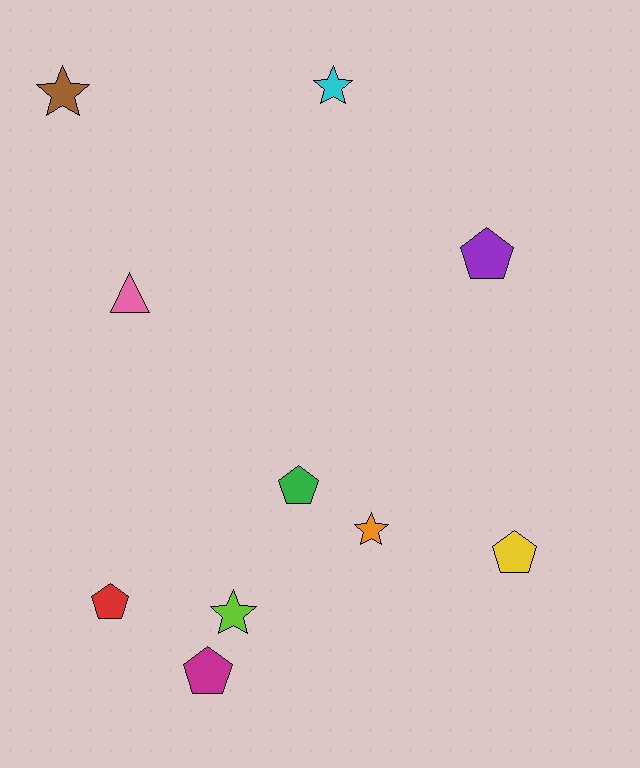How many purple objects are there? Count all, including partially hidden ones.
There is 1 purple object.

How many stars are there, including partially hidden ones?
There are 4 stars.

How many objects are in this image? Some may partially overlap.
There are 10 objects.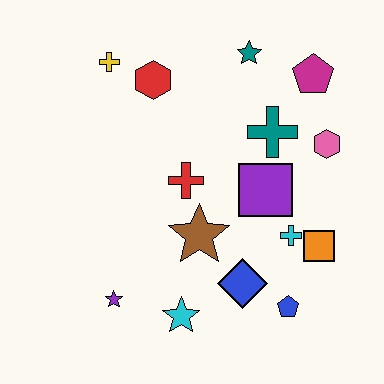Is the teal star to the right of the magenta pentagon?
No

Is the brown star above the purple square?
No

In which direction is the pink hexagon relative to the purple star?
The pink hexagon is to the right of the purple star.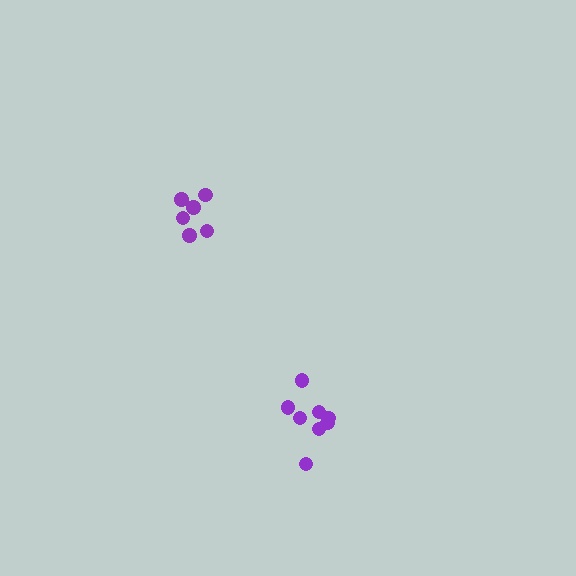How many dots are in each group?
Group 1: 6 dots, Group 2: 8 dots (14 total).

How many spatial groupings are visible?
There are 2 spatial groupings.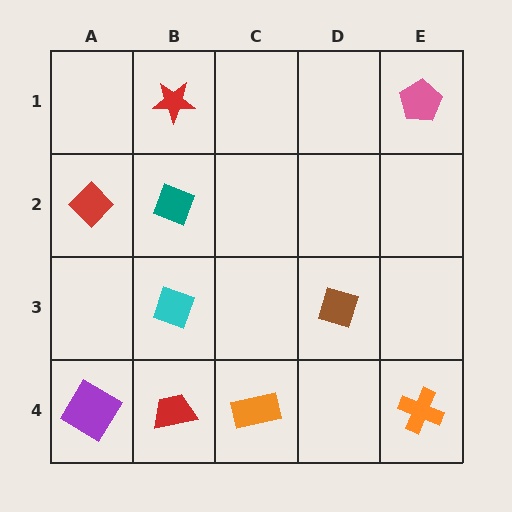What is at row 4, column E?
An orange cross.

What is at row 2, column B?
A teal diamond.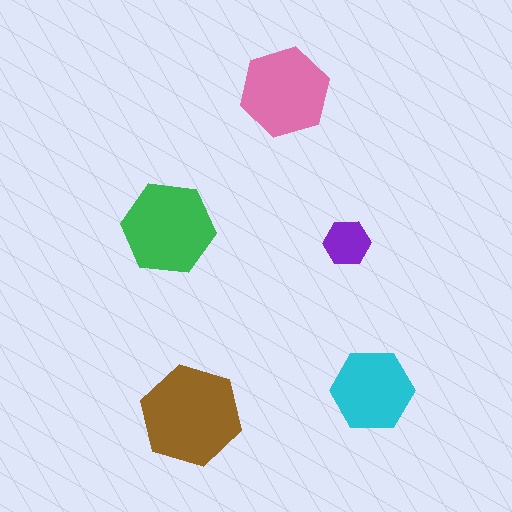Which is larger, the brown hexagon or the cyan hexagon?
The brown one.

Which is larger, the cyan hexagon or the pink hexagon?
The pink one.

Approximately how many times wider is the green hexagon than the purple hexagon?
About 2 times wider.